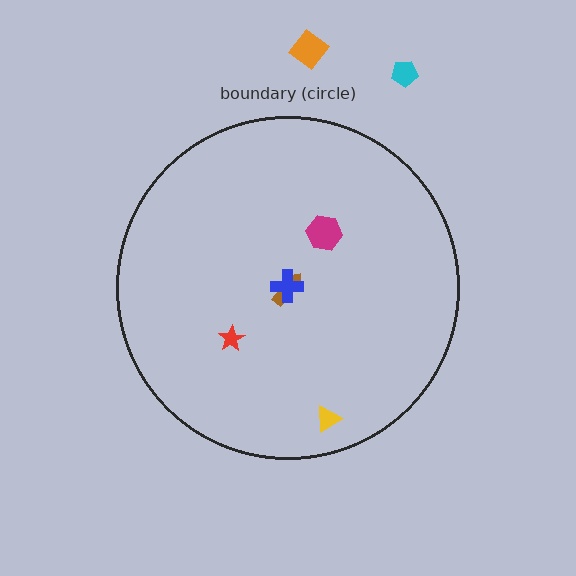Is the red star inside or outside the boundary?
Inside.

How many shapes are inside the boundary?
5 inside, 2 outside.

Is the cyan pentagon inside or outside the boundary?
Outside.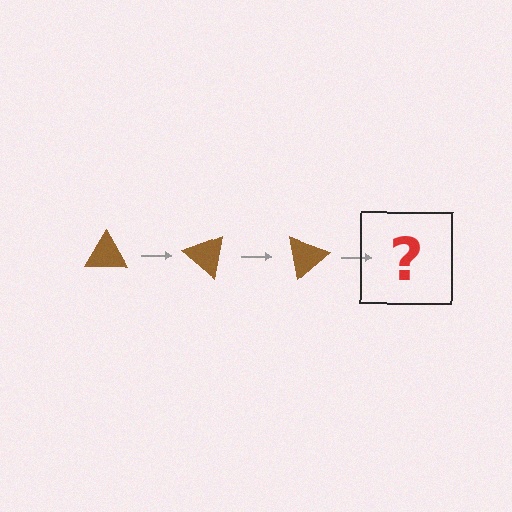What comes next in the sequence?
The next element should be a brown triangle rotated 120 degrees.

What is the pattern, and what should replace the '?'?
The pattern is that the triangle rotates 40 degrees each step. The '?' should be a brown triangle rotated 120 degrees.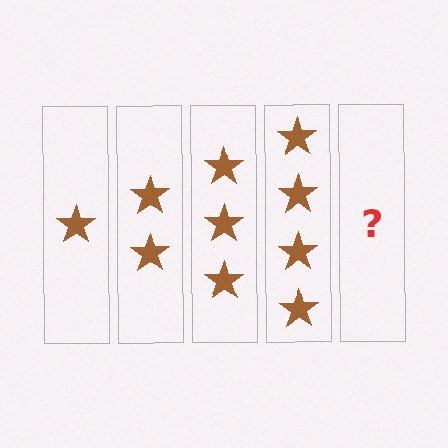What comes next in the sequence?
The next element should be 5 stars.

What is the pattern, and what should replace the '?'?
The pattern is that each step adds one more star. The '?' should be 5 stars.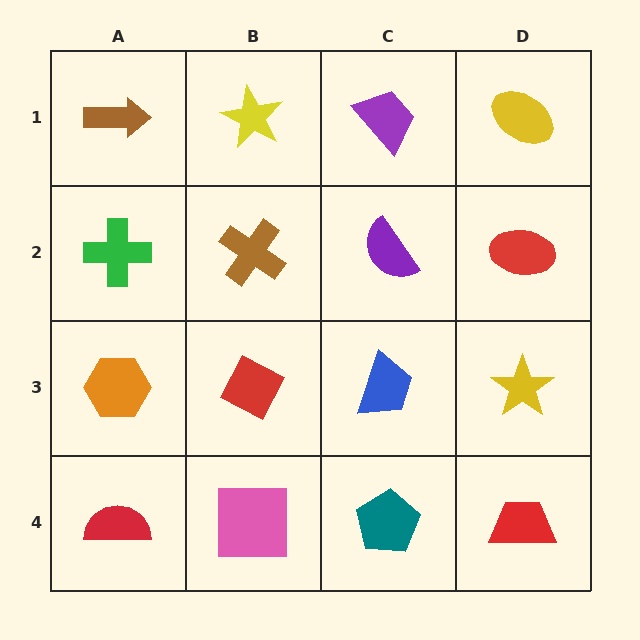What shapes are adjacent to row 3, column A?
A green cross (row 2, column A), a red semicircle (row 4, column A), a red diamond (row 3, column B).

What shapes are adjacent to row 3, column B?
A brown cross (row 2, column B), a pink square (row 4, column B), an orange hexagon (row 3, column A), a blue trapezoid (row 3, column C).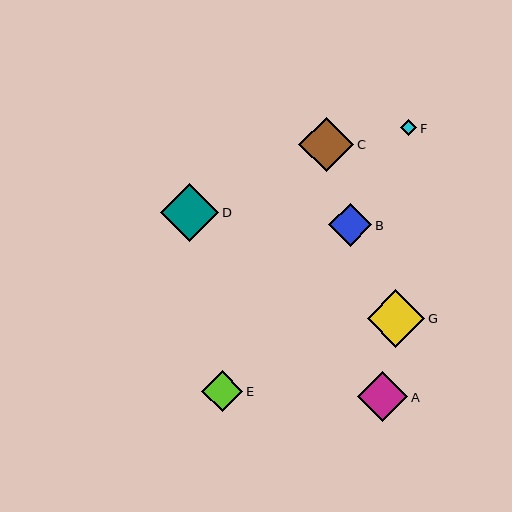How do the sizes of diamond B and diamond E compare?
Diamond B and diamond E are approximately the same size.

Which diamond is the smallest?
Diamond F is the smallest with a size of approximately 16 pixels.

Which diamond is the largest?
Diamond D is the largest with a size of approximately 58 pixels.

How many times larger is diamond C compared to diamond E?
Diamond C is approximately 1.3 times the size of diamond E.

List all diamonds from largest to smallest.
From largest to smallest: D, G, C, A, B, E, F.